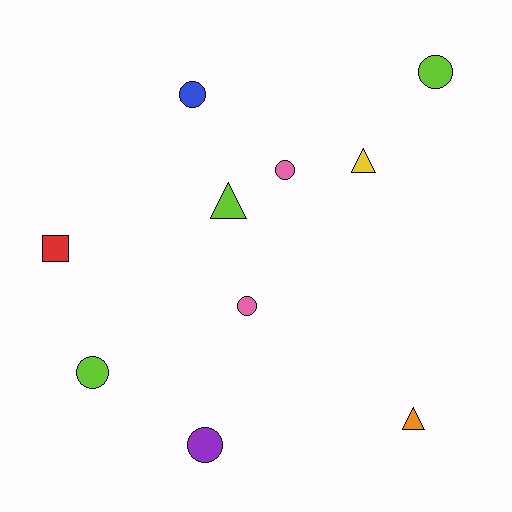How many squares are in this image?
There is 1 square.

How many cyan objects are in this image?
There are no cyan objects.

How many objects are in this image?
There are 10 objects.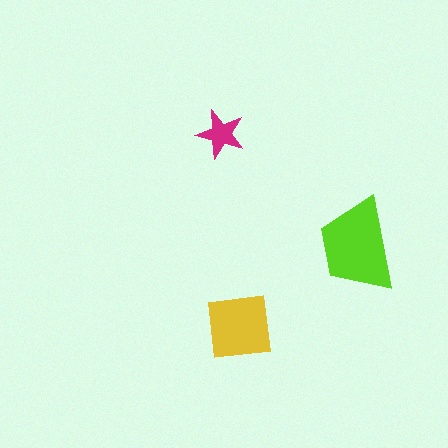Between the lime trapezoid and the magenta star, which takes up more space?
The lime trapezoid.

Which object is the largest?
The lime trapezoid.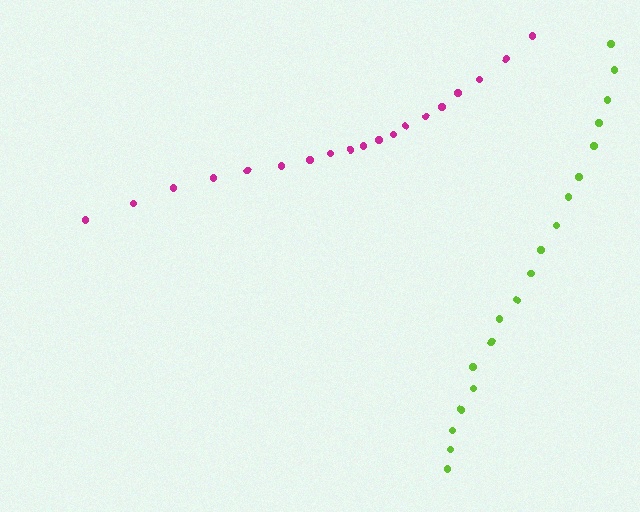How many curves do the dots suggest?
There are 2 distinct paths.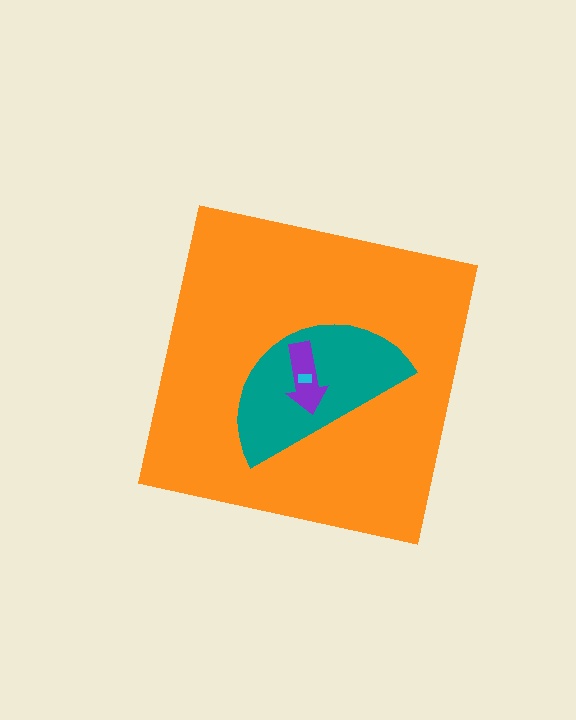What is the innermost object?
The cyan rectangle.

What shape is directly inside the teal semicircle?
The purple arrow.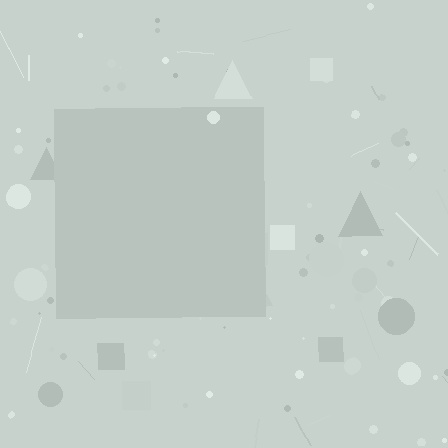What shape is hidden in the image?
A square is hidden in the image.